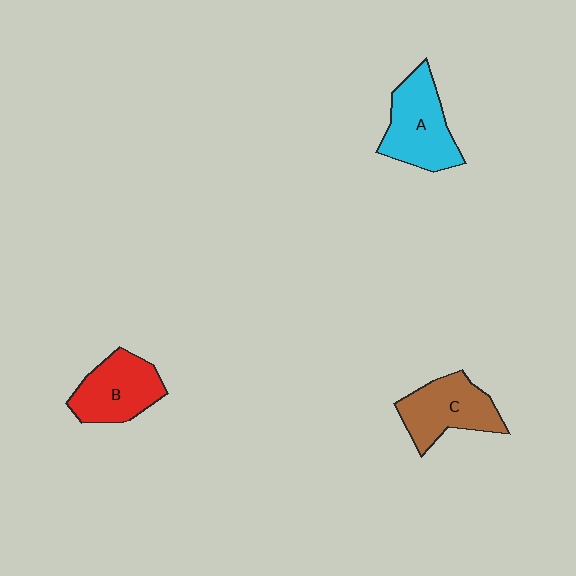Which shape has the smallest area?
Shape B (red).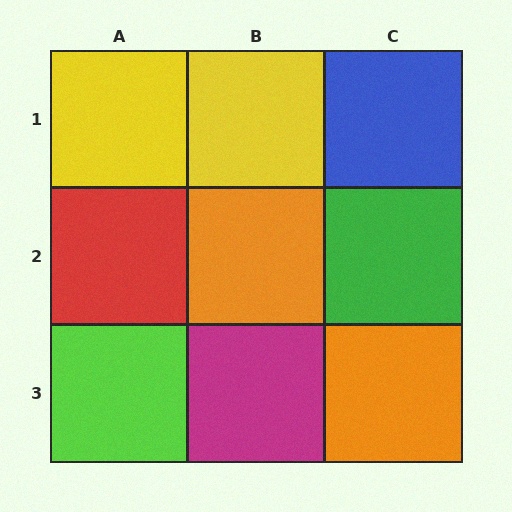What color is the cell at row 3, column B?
Magenta.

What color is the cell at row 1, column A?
Yellow.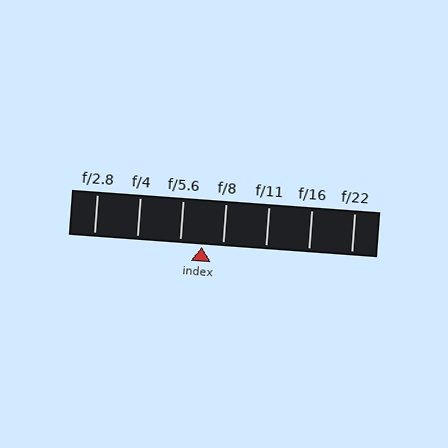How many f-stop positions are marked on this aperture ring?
There are 7 f-stop positions marked.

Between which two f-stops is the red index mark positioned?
The index mark is between f/5.6 and f/8.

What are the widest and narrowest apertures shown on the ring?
The widest aperture shown is f/2.8 and the narrowest is f/22.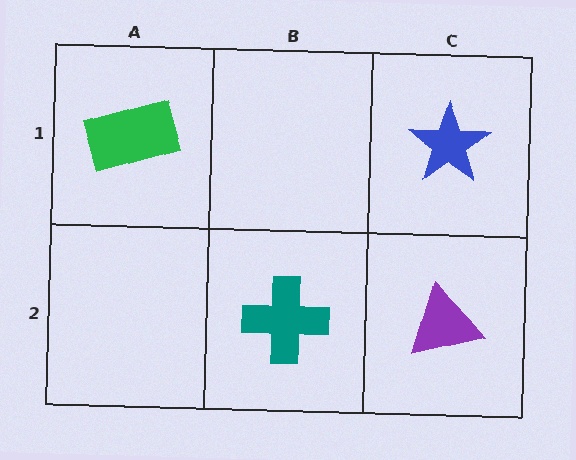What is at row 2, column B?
A teal cross.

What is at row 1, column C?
A blue star.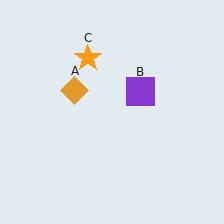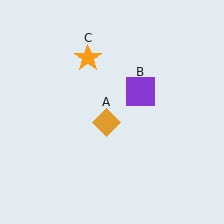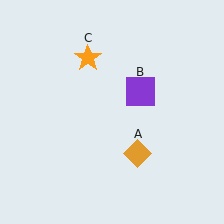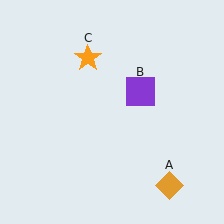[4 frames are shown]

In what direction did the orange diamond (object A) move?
The orange diamond (object A) moved down and to the right.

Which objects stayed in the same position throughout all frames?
Purple square (object B) and orange star (object C) remained stationary.